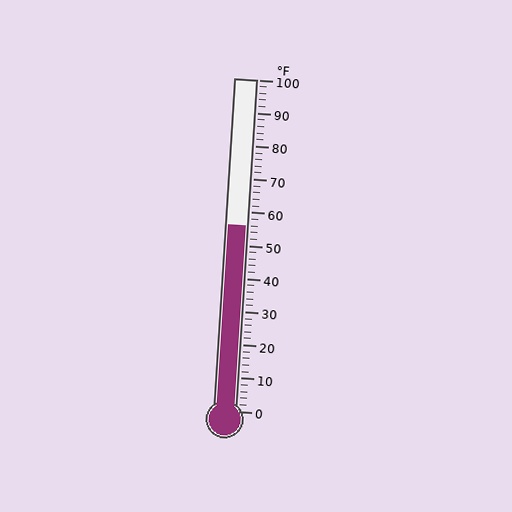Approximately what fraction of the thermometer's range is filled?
The thermometer is filled to approximately 55% of its range.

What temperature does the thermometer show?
The thermometer shows approximately 56°F.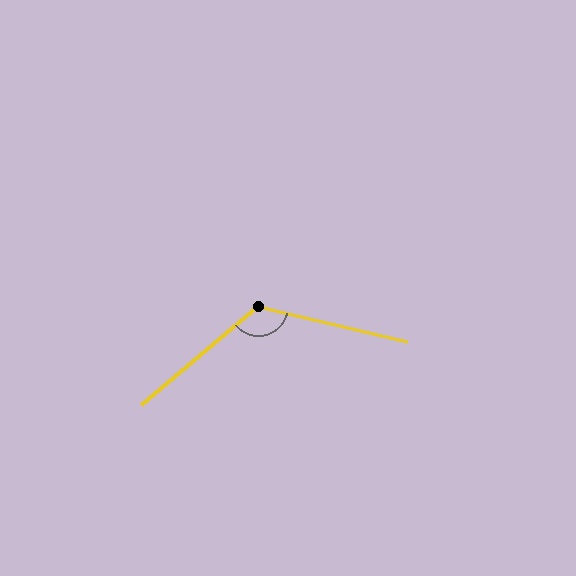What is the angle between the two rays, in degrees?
Approximately 126 degrees.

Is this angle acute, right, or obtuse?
It is obtuse.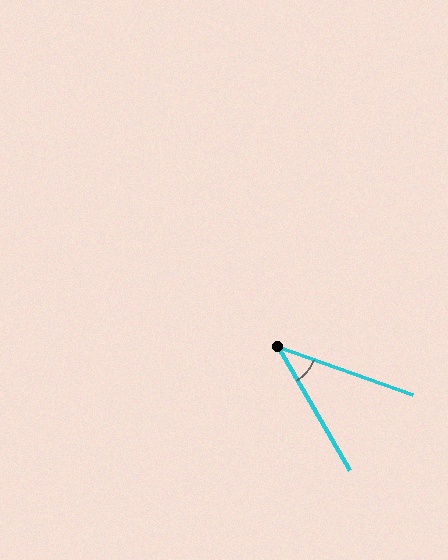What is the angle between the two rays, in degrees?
Approximately 40 degrees.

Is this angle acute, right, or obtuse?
It is acute.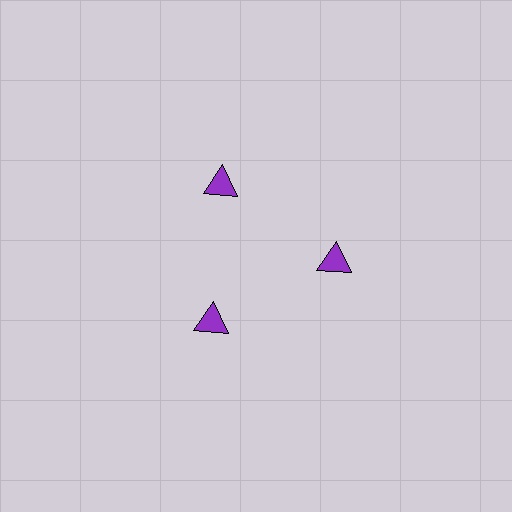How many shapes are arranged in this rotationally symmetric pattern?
There are 3 shapes, arranged in 3 groups of 1.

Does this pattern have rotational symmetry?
Yes, this pattern has 3-fold rotational symmetry. It looks the same after rotating 120 degrees around the center.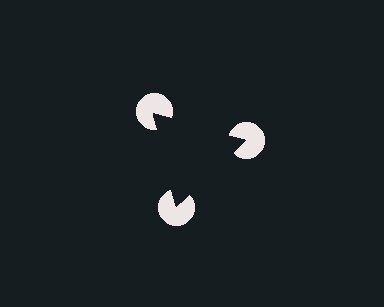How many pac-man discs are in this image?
There are 3 — one at each vertex of the illusory triangle.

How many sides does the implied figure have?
3 sides.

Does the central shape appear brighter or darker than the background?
It typically appears slightly darker than the background, even though no actual brightness change is drawn.